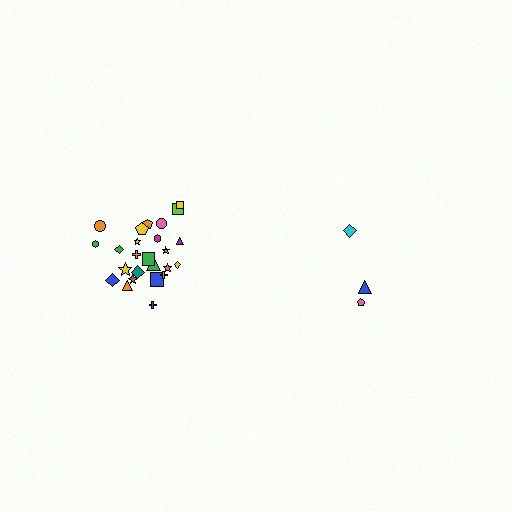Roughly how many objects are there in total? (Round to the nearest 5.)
Roughly 30 objects in total.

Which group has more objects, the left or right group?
The left group.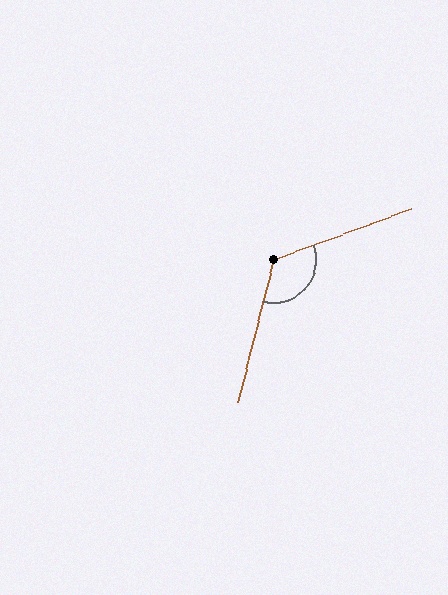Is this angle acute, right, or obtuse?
It is obtuse.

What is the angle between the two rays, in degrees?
Approximately 124 degrees.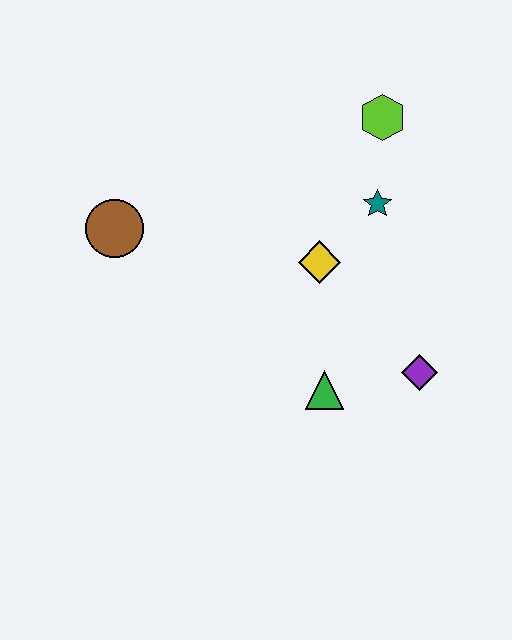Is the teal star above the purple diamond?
Yes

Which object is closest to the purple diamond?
The green triangle is closest to the purple diamond.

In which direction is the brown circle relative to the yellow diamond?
The brown circle is to the left of the yellow diamond.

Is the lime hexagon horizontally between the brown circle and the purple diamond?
Yes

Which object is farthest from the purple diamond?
The brown circle is farthest from the purple diamond.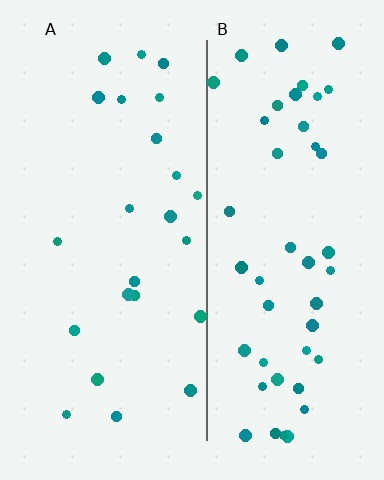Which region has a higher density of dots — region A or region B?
B (the right).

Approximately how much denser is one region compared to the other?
Approximately 2.0× — region B over region A.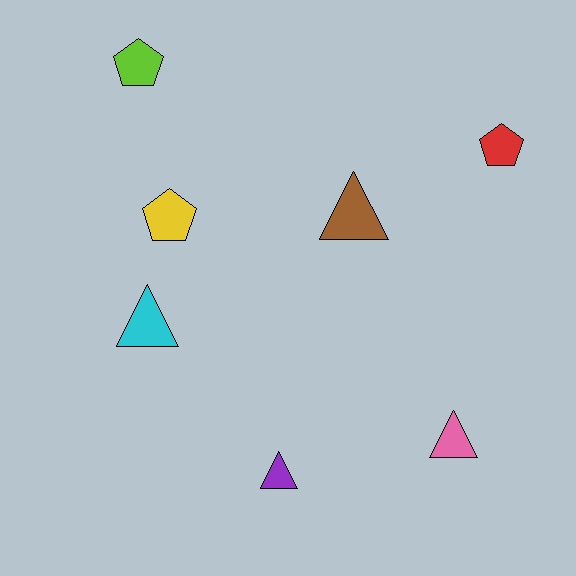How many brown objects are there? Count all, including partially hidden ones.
There is 1 brown object.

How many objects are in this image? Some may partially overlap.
There are 7 objects.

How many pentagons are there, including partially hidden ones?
There are 3 pentagons.